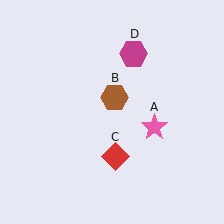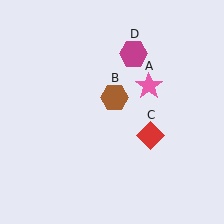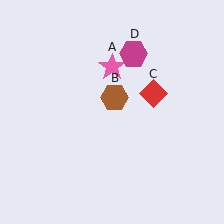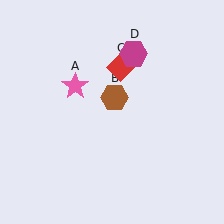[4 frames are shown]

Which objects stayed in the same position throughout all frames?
Brown hexagon (object B) and magenta hexagon (object D) remained stationary.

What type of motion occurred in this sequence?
The pink star (object A), red diamond (object C) rotated counterclockwise around the center of the scene.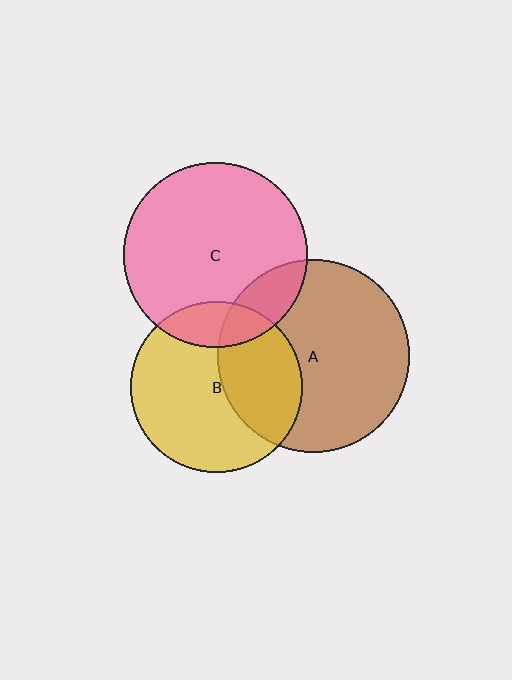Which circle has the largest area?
Circle A (brown).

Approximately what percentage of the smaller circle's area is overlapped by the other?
Approximately 15%.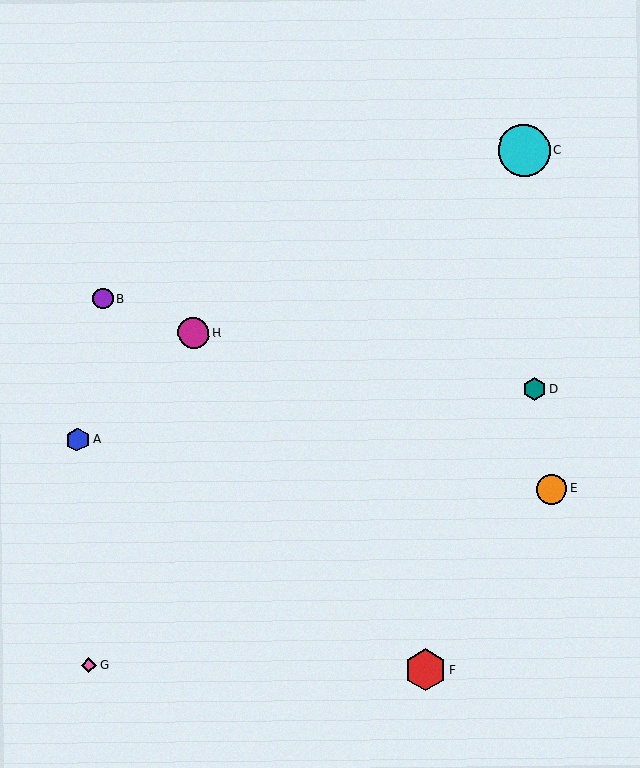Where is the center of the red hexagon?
The center of the red hexagon is at (425, 670).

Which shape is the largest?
The cyan circle (labeled C) is the largest.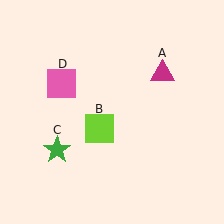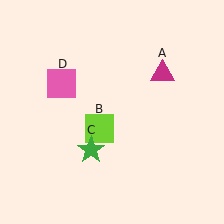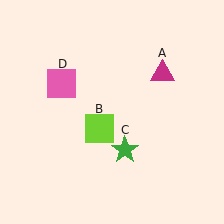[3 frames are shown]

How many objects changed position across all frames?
1 object changed position: green star (object C).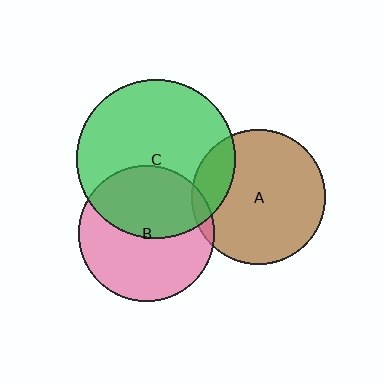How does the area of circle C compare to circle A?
Approximately 1.4 times.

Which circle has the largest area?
Circle C (green).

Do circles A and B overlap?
Yes.